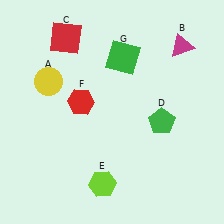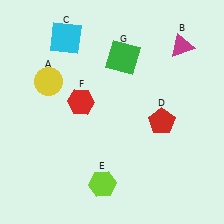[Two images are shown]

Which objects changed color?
C changed from red to cyan. D changed from green to red.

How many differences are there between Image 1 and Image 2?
There are 2 differences between the two images.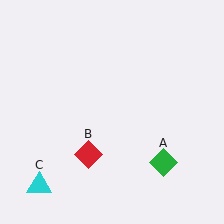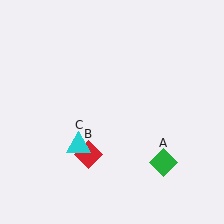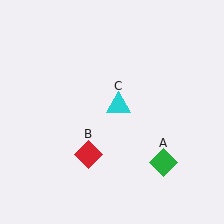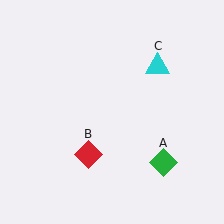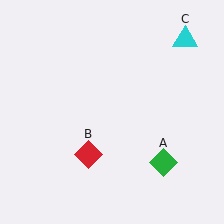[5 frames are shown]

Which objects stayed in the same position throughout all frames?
Green diamond (object A) and red diamond (object B) remained stationary.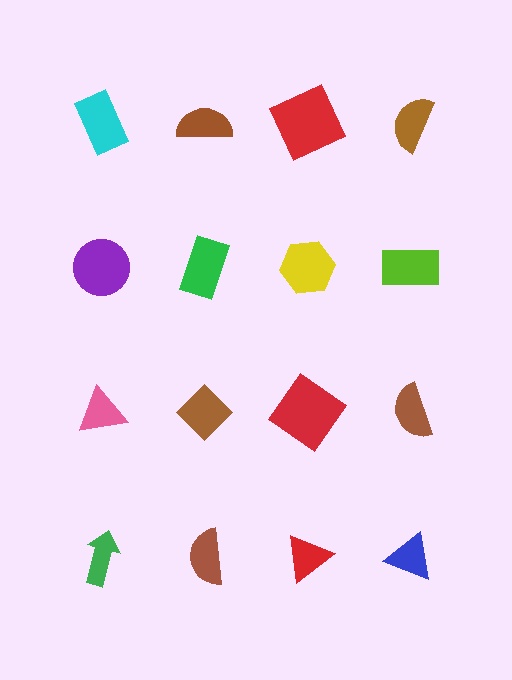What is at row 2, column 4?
A lime rectangle.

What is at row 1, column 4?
A brown semicircle.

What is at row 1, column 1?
A cyan rectangle.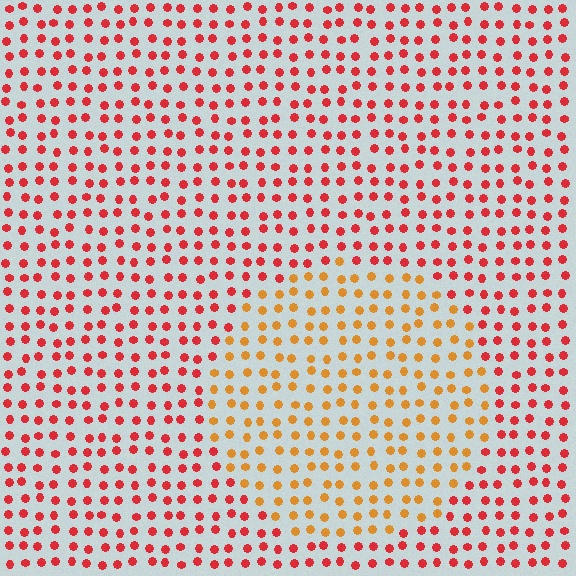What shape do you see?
I see a circle.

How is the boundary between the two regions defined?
The boundary is defined purely by a slight shift in hue (about 37 degrees). Spacing, size, and orientation are identical on both sides.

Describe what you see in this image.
The image is filled with small red elements in a uniform arrangement. A circle-shaped region is visible where the elements are tinted to a slightly different hue, forming a subtle color boundary.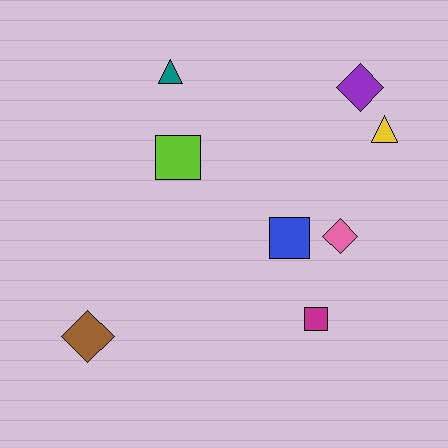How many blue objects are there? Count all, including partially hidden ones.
There is 1 blue object.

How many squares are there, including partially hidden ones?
There are 3 squares.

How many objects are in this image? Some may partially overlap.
There are 8 objects.